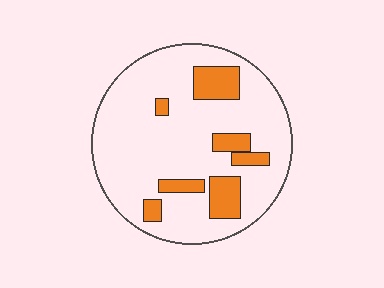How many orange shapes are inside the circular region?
7.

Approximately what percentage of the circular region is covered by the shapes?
Approximately 20%.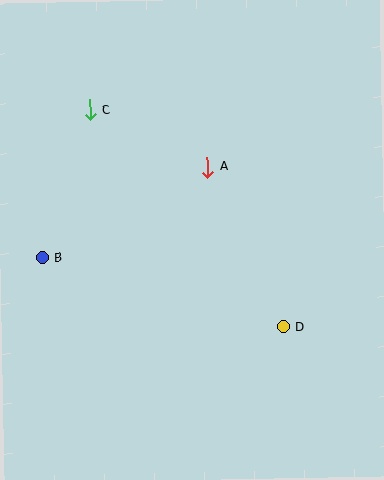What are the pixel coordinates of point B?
Point B is at (42, 257).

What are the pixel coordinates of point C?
Point C is at (90, 110).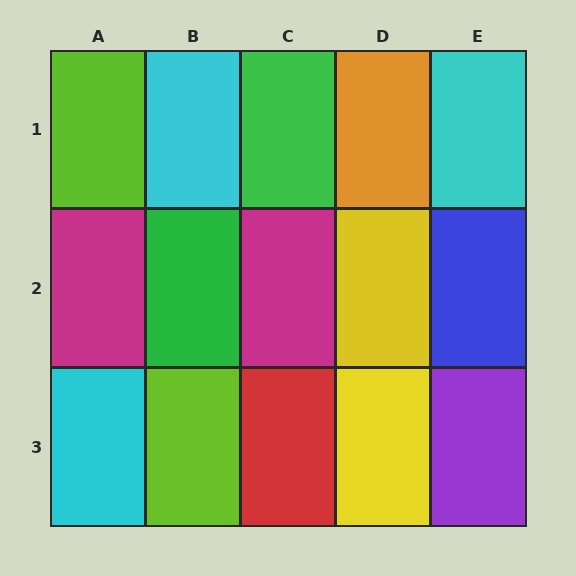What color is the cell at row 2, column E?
Blue.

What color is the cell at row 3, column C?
Red.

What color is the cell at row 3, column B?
Lime.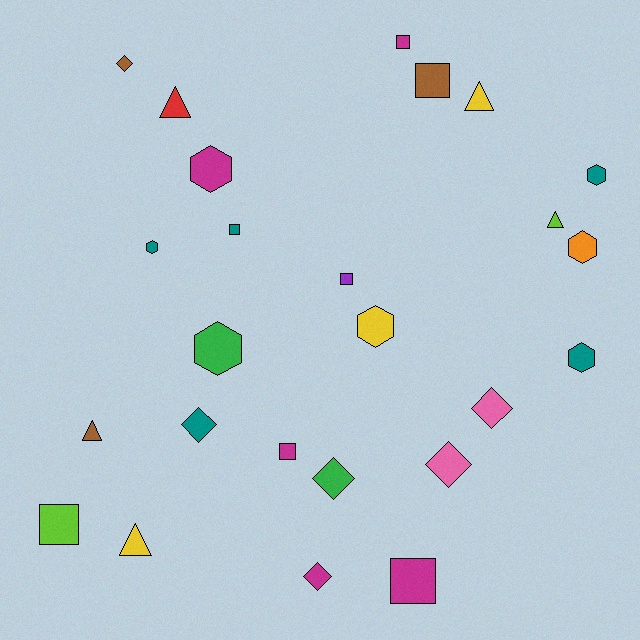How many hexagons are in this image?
There are 7 hexagons.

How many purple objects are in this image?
There is 1 purple object.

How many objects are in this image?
There are 25 objects.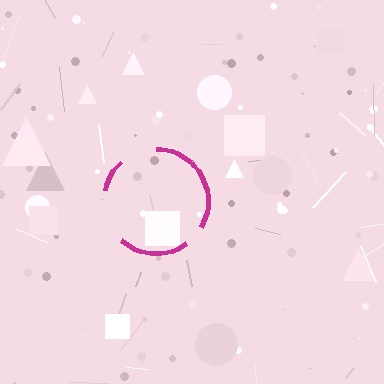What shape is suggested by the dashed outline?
The dashed outline suggests a circle.